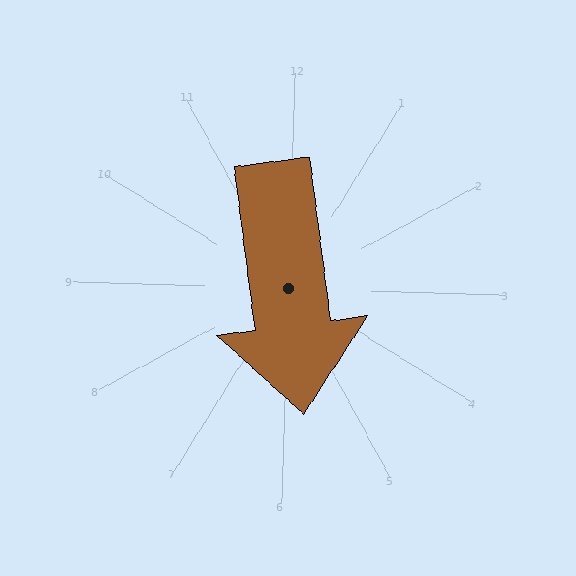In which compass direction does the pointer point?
South.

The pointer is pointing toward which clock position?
Roughly 6 o'clock.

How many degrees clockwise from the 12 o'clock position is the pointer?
Approximately 171 degrees.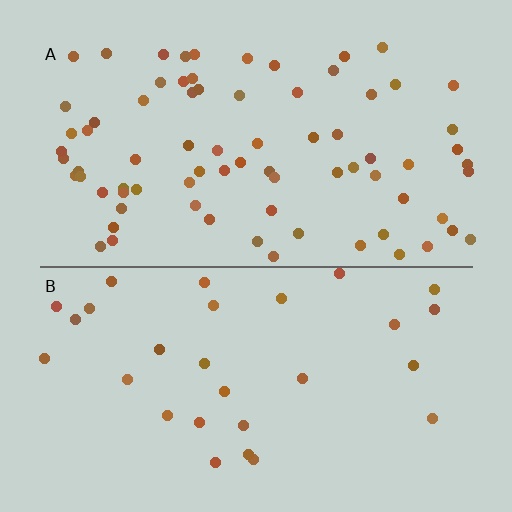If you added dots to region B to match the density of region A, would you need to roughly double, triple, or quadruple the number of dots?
Approximately triple.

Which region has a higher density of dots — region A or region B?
A (the top).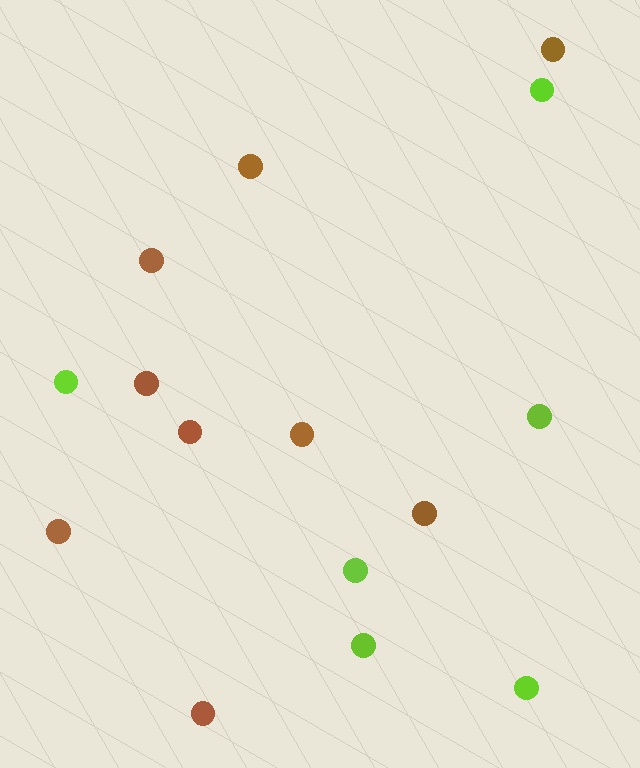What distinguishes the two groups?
There are 2 groups: one group of brown circles (9) and one group of lime circles (6).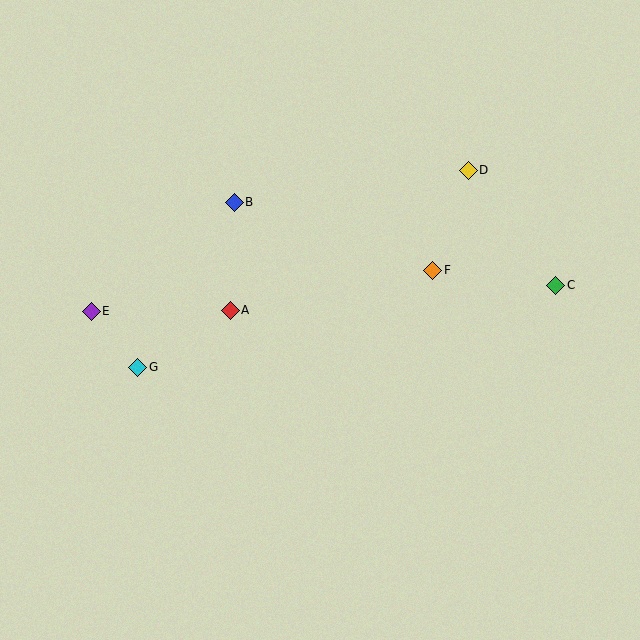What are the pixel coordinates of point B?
Point B is at (234, 202).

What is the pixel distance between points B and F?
The distance between B and F is 210 pixels.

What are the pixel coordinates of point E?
Point E is at (91, 311).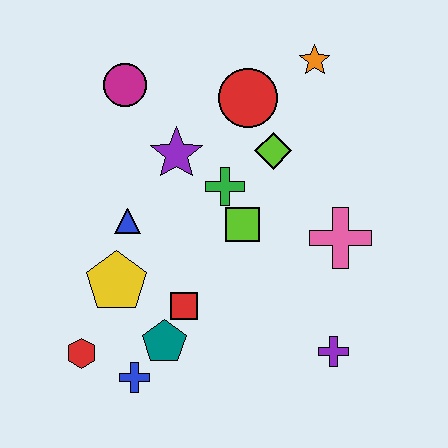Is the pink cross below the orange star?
Yes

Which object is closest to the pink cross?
The lime square is closest to the pink cross.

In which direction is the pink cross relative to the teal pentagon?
The pink cross is to the right of the teal pentagon.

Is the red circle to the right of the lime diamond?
No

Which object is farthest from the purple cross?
The magenta circle is farthest from the purple cross.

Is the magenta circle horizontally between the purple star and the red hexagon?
Yes